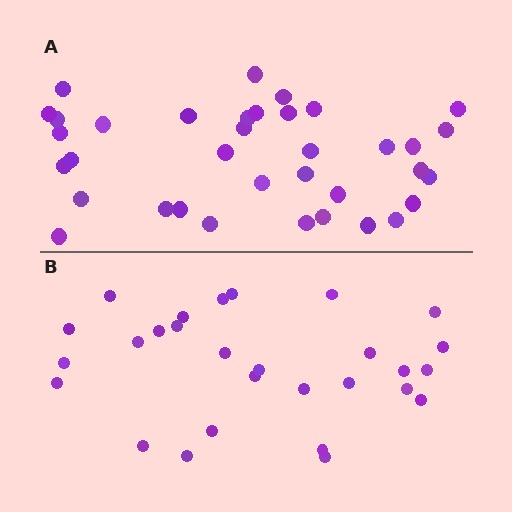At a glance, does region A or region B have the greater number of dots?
Region A (the top region) has more dots.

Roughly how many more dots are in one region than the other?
Region A has roughly 8 or so more dots than region B.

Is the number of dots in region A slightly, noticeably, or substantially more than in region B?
Region A has noticeably more, but not dramatically so. The ratio is roughly 1.3 to 1.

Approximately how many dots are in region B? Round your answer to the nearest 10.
About 30 dots. (The exact count is 28, which rounds to 30.)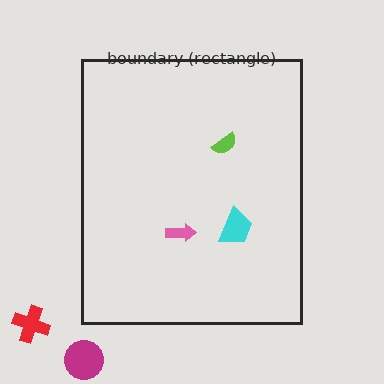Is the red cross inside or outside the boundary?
Outside.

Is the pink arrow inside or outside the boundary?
Inside.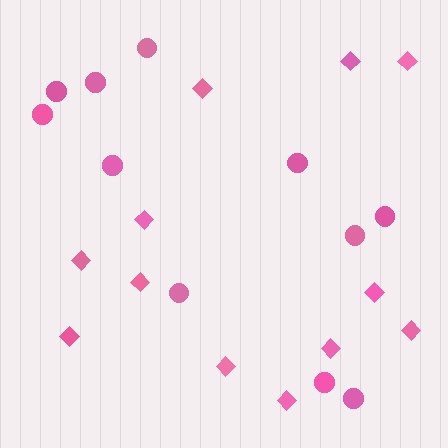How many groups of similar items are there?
There are 2 groups: one group of circles (11) and one group of diamonds (12).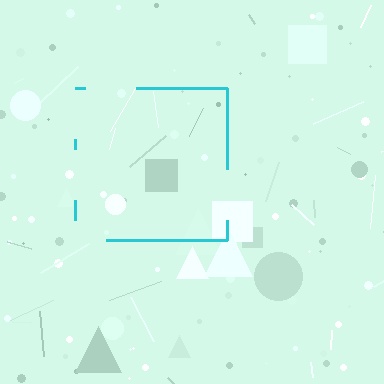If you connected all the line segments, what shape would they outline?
They would outline a square.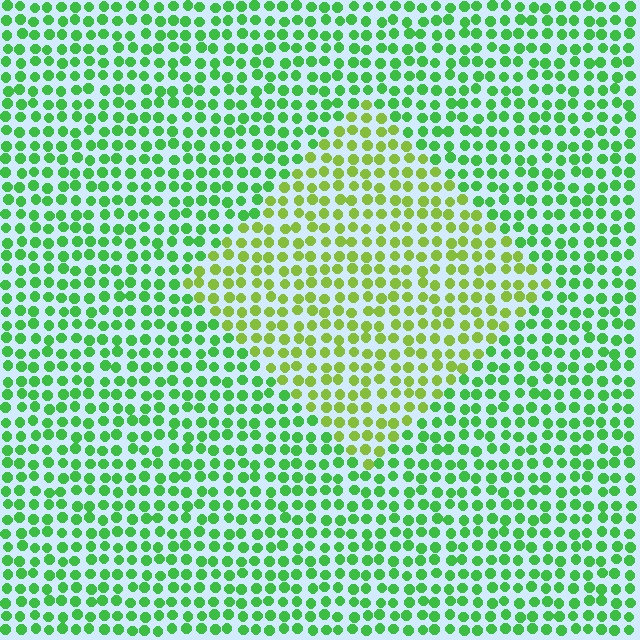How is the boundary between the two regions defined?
The boundary is defined purely by a slight shift in hue (about 36 degrees). Spacing, size, and orientation are identical on both sides.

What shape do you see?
I see a diamond.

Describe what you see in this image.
The image is filled with small green elements in a uniform arrangement. A diamond-shaped region is visible where the elements are tinted to a slightly different hue, forming a subtle color boundary.